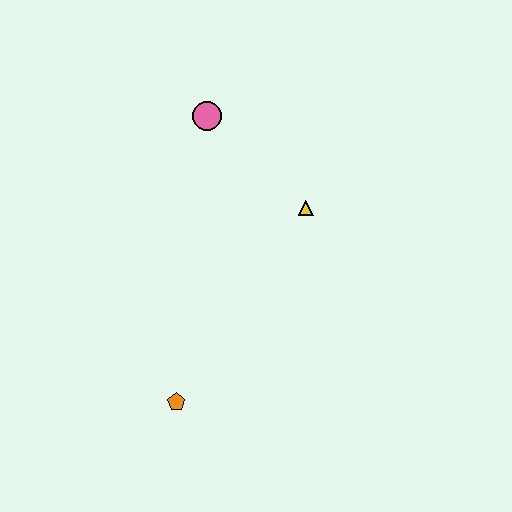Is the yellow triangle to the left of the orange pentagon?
No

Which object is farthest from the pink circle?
The orange pentagon is farthest from the pink circle.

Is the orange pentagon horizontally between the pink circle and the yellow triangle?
No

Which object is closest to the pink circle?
The yellow triangle is closest to the pink circle.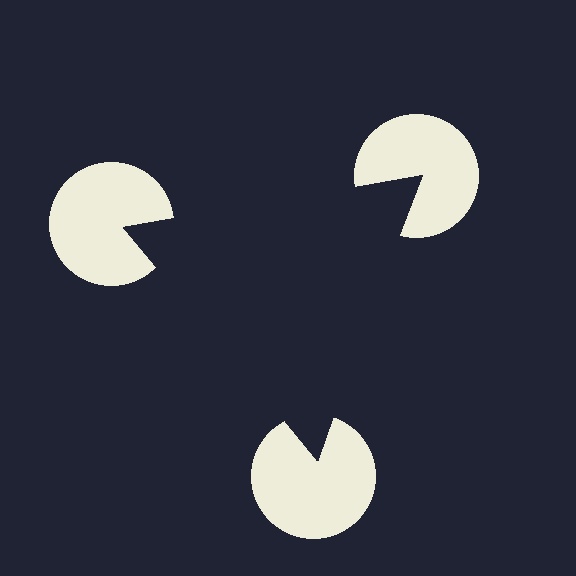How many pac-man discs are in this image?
There are 3 — one at each vertex of the illusory triangle.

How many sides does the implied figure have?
3 sides.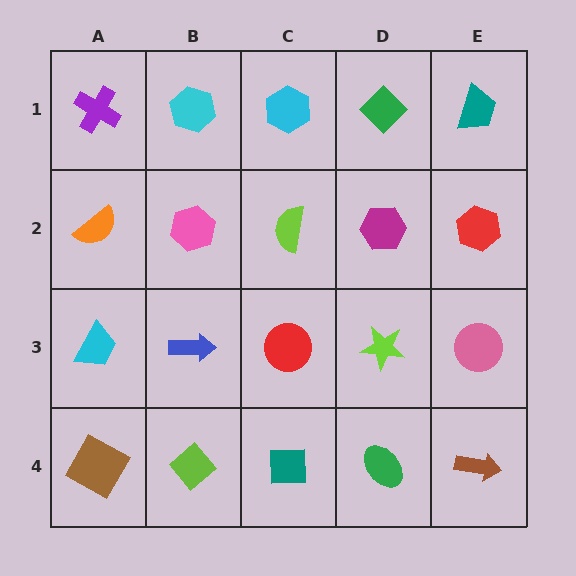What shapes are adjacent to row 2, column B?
A cyan hexagon (row 1, column B), a blue arrow (row 3, column B), an orange semicircle (row 2, column A), a lime semicircle (row 2, column C).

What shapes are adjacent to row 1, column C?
A lime semicircle (row 2, column C), a cyan hexagon (row 1, column B), a green diamond (row 1, column D).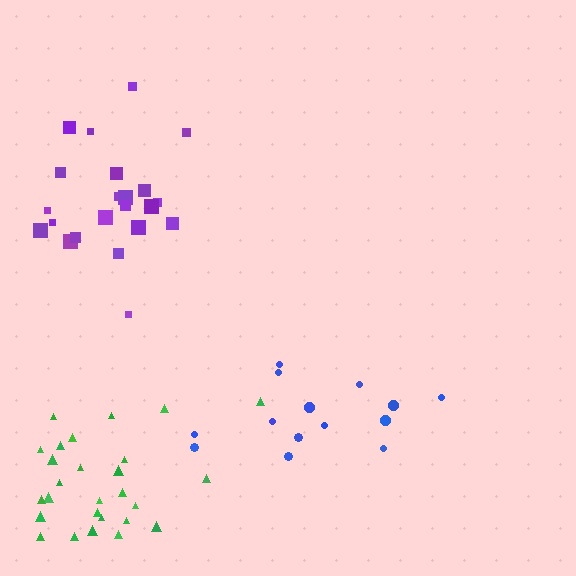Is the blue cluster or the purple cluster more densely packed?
Purple.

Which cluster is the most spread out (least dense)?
Blue.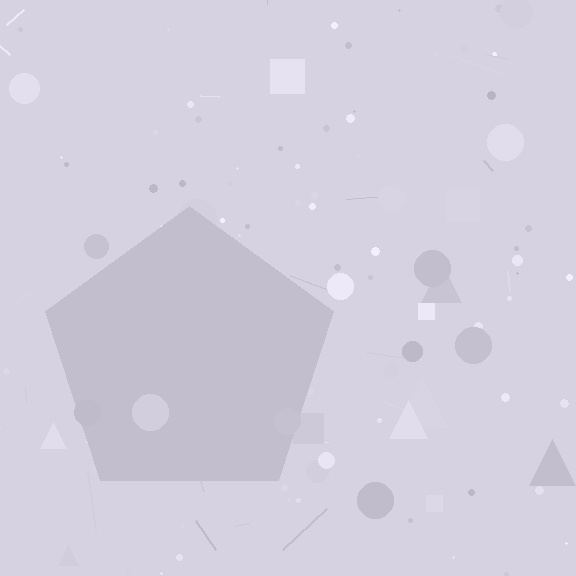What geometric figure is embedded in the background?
A pentagon is embedded in the background.